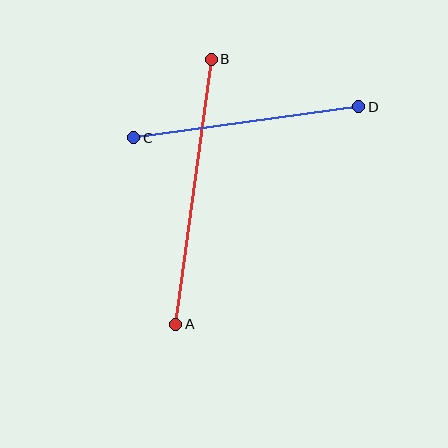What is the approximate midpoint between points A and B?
The midpoint is at approximately (194, 192) pixels.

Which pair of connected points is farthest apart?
Points A and B are farthest apart.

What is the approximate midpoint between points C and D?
The midpoint is at approximately (246, 122) pixels.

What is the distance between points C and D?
The distance is approximately 227 pixels.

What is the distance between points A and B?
The distance is approximately 267 pixels.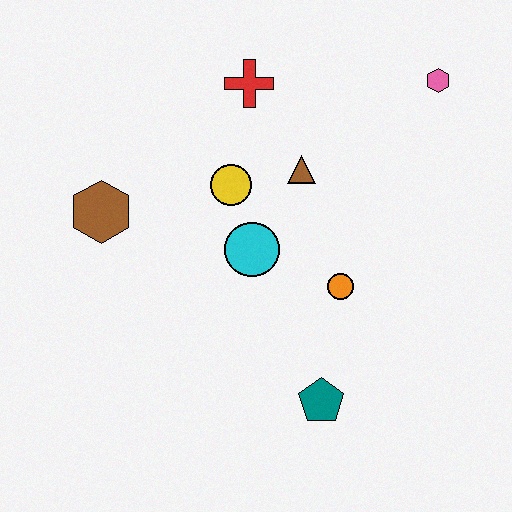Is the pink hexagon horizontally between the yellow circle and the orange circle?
No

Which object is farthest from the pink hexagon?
The brown hexagon is farthest from the pink hexagon.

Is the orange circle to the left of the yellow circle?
No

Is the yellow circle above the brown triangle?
No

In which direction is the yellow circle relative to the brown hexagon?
The yellow circle is to the right of the brown hexagon.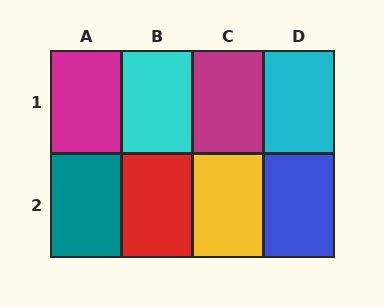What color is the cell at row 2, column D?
Blue.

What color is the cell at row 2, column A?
Teal.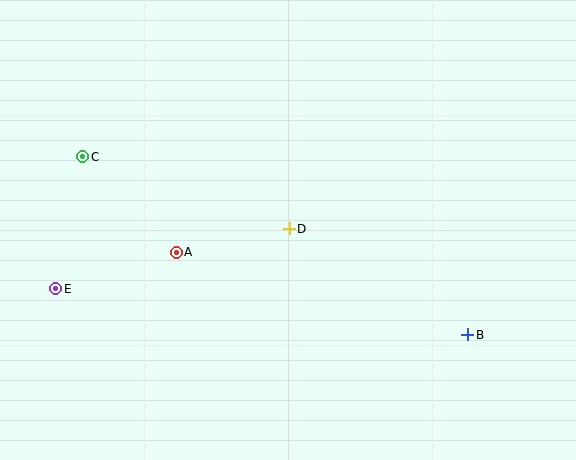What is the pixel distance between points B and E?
The distance between B and E is 415 pixels.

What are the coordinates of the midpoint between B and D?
The midpoint between B and D is at (378, 282).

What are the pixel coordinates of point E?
Point E is at (56, 289).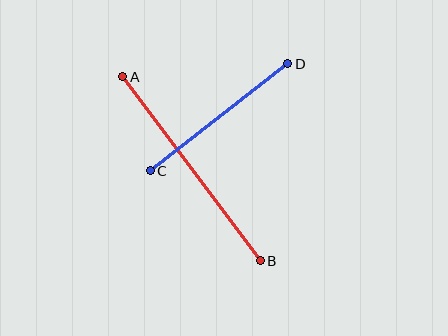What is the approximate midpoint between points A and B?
The midpoint is at approximately (191, 169) pixels.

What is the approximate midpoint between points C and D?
The midpoint is at approximately (219, 117) pixels.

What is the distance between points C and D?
The distance is approximately 174 pixels.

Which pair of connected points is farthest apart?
Points A and B are farthest apart.